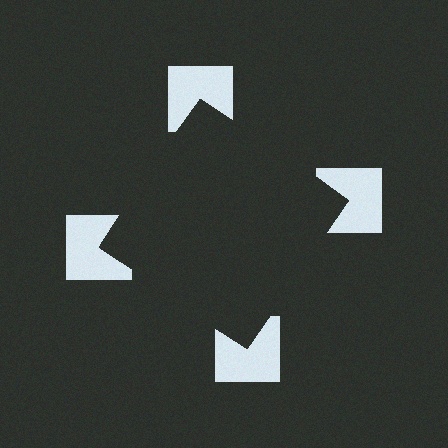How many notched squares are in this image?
There are 4 — one at each vertex of the illusory square.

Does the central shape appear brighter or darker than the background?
It typically appears slightly darker than the background, even though no actual brightness change is drawn.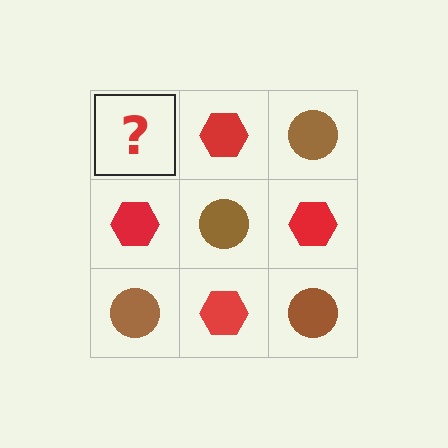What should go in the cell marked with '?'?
The missing cell should contain a brown circle.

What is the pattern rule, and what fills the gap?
The rule is that it alternates brown circle and red hexagon in a checkerboard pattern. The gap should be filled with a brown circle.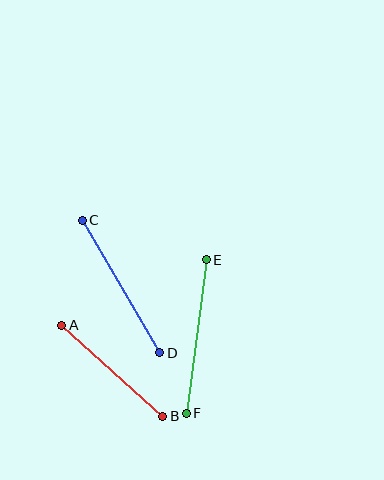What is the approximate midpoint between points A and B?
The midpoint is at approximately (112, 371) pixels.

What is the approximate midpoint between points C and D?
The midpoint is at approximately (121, 287) pixels.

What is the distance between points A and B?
The distance is approximately 136 pixels.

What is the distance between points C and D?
The distance is approximately 154 pixels.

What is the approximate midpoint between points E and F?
The midpoint is at approximately (196, 336) pixels.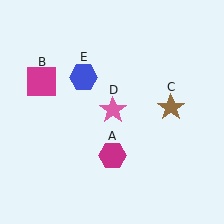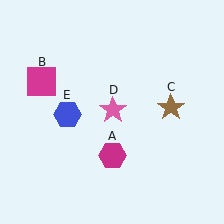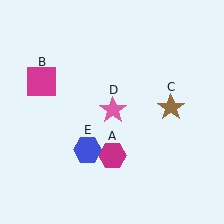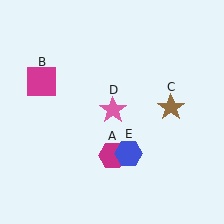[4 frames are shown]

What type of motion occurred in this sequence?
The blue hexagon (object E) rotated counterclockwise around the center of the scene.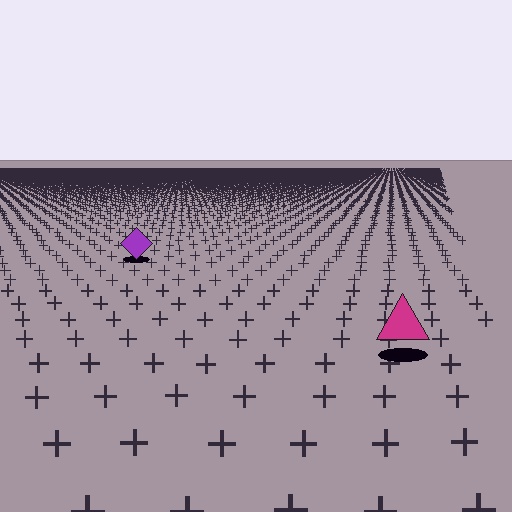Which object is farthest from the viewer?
The purple diamond is farthest from the viewer. It appears smaller and the ground texture around it is denser.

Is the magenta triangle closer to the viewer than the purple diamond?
Yes. The magenta triangle is closer — you can tell from the texture gradient: the ground texture is coarser near it.